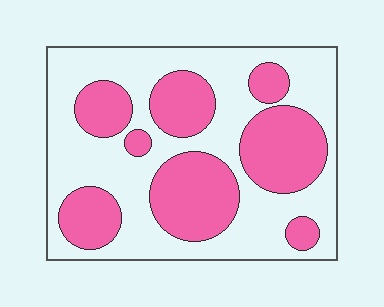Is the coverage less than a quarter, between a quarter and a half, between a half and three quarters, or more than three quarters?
Between a quarter and a half.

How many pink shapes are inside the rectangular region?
8.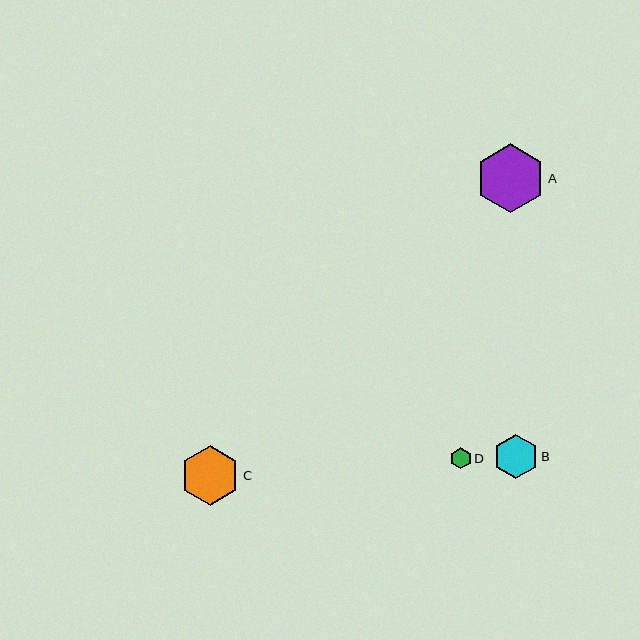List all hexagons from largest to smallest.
From largest to smallest: A, C, B, D.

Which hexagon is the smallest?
Hexagon D is the smallest with a size of approximately 21 pixels.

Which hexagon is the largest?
Hexagon A is the largest with a size of approximately 69 pixels.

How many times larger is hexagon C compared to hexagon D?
Hexagon C is approximately 2.8 times the size of hexagon D.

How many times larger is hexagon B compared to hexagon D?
Hexagon B is approximately 2.1 times the size of hexagon D.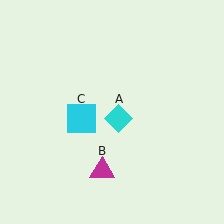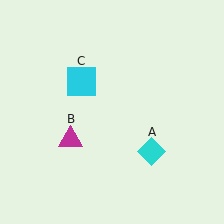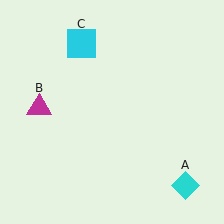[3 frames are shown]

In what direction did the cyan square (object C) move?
The cyan square (object C) moved up.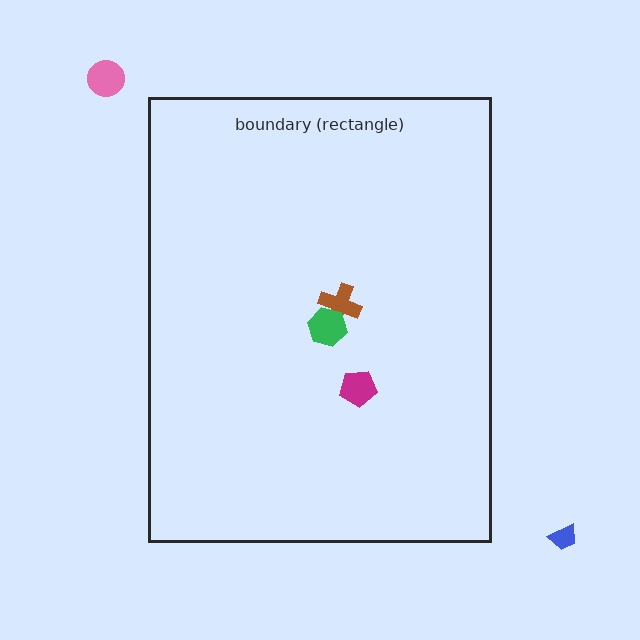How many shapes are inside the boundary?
3 inside, 2 outside.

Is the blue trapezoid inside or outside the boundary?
Outside.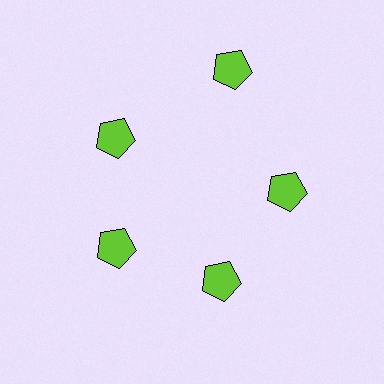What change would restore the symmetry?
The symmetry would be restored by moving it inward, back onto the ring so that all 5 pentagons sit at equal angles and equal distance from the center.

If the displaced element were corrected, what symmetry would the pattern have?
It would have 5-fold rotational symmetry — the pattern would map onto itself every 72 degrees.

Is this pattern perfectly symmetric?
No. The 5 lime pentagons are arranged in a ring, but one element near the 1 o'clock position is pushed outward from the center, breaking the 5-fold rotational symmetry.